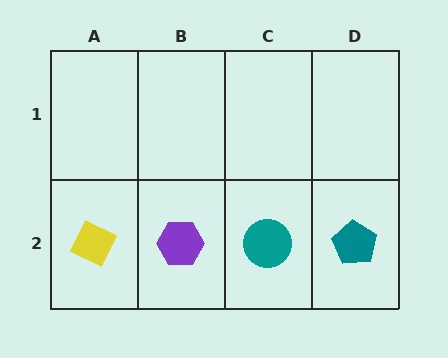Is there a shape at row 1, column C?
No, that cell is empty.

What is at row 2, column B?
A purple hexagon.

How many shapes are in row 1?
0 shapes.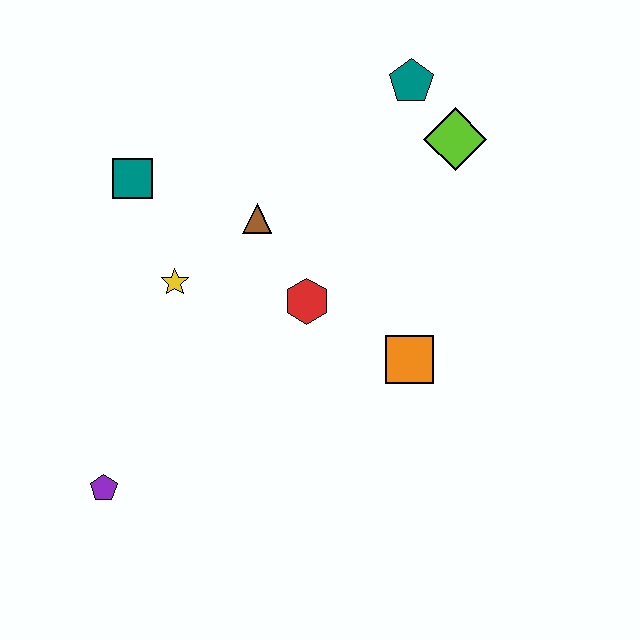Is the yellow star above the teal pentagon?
No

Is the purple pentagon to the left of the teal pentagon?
Yes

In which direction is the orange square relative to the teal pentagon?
The orange square is below the teal pentagon.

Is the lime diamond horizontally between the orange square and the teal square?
No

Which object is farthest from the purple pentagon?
The teal pentagon is farthest from the purple pentagon.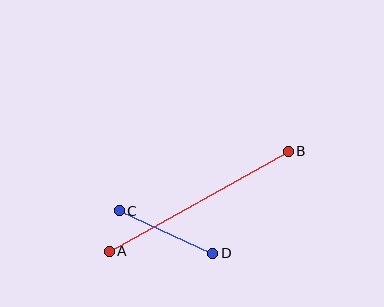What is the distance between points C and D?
The distance is approximately 103 pixels.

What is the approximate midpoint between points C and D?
The midpoint is at approximately (166, 232) pixels.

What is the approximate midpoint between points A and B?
The midpoint is at approximately (199, 201) pixels.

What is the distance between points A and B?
The distance is approximately 205 pixels.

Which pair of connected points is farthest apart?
Points A and B are farthest apart.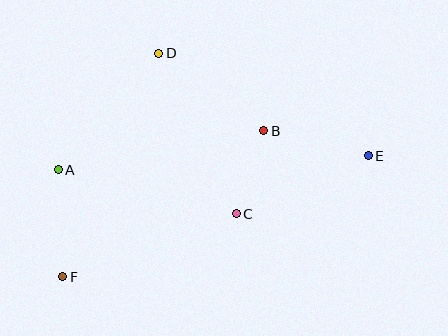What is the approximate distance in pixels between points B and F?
The distance between B and F is approximately 248 pixels.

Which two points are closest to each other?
Points B and C are closest to each other.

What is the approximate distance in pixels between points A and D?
The distance between A and D is approximately 154 pixels.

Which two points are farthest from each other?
Points E and F are farthest from each other.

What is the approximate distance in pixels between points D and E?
The distance between D and E is approximately 233 pixels.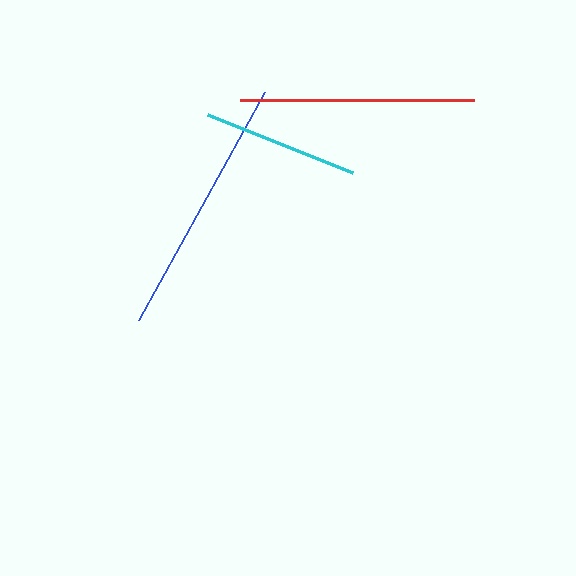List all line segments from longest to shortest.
From longest to shortest: blue, red, cyan.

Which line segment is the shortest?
The cyan line is the shortest at approximately 156 pixels.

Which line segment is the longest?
The blue line is the longest at approximately 261 pixels.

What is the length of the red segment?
The red segment is approximately 234 pixels long.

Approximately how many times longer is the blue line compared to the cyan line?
The blue line is approximately 1.7 times the length of the cyan line.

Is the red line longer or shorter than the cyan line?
The red line is longer than the cyan line.